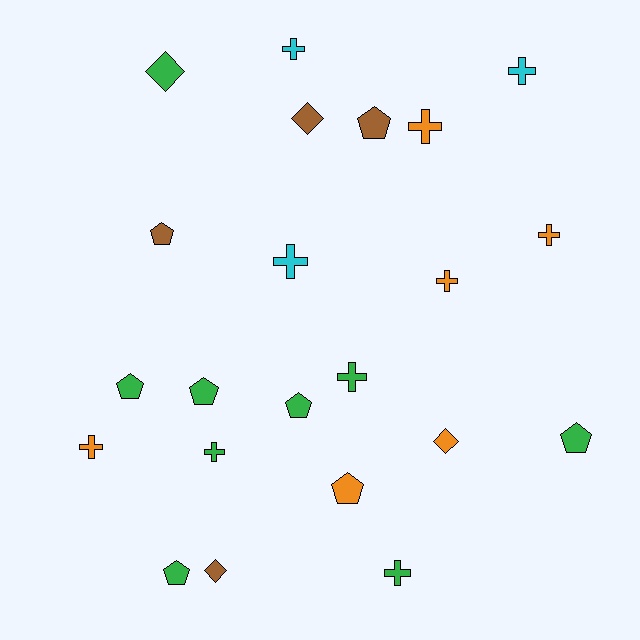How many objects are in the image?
There are 22 objects.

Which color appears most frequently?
Green, with 9 objects.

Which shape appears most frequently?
Cross, with 10 objects.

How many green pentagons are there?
There are 5 green pentagons.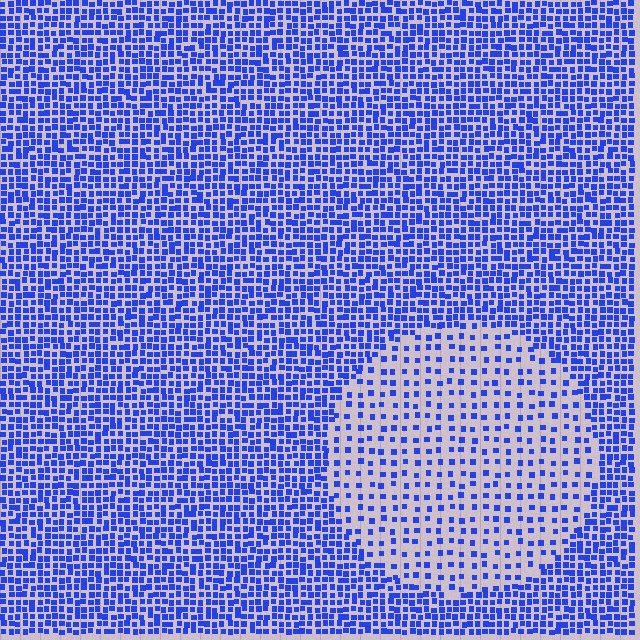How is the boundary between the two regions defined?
The boundary is defined by a change in element density (approximately 2.4x ratio). All elements are the same color, size, and shape.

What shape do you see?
I see a circle.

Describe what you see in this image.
The image contains small blue elements arranged at two different densities. A circle-shaped region is visible where the elements are less densely packed than the surrounding area.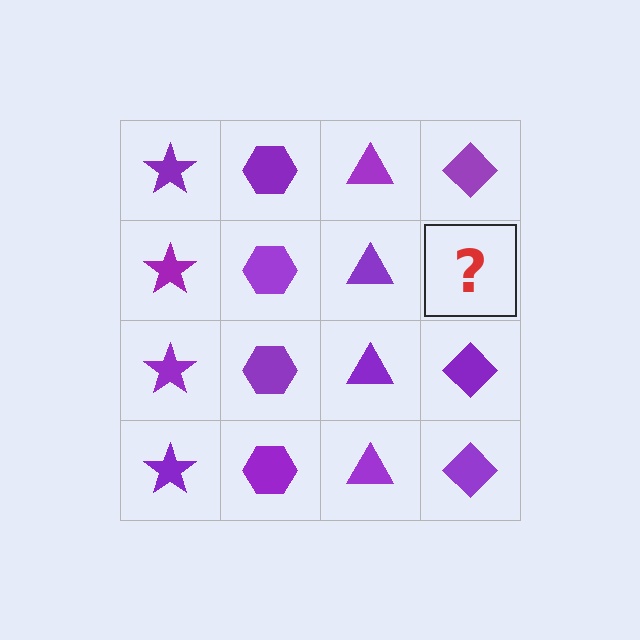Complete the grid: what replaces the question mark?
The question mark should be replaced with a purple diamond.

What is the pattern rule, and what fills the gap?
The rule is that each column has a consistent shape. The gap should be filled with a purple diamond.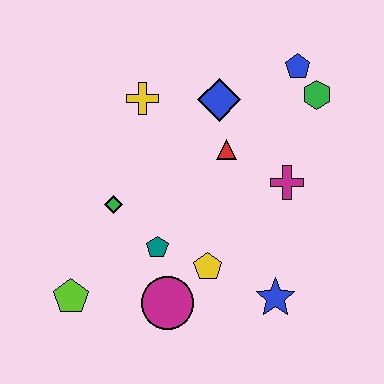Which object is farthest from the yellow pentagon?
The blue pentagon is farthest from the yellow pentagon.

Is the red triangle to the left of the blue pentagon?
Yes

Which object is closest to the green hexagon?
The blue pentagon is closest to the green hexagon.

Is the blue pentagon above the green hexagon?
Yes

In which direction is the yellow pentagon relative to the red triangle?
The yellow pentagon is below the red triangle.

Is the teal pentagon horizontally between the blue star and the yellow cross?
Yes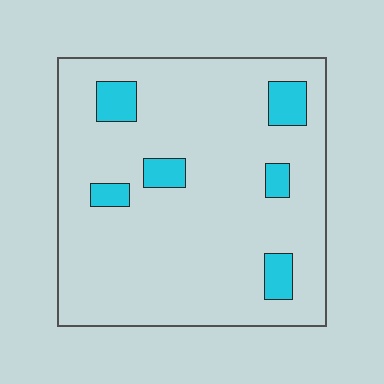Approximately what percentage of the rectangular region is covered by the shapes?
Approximately 10%.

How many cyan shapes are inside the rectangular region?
6.